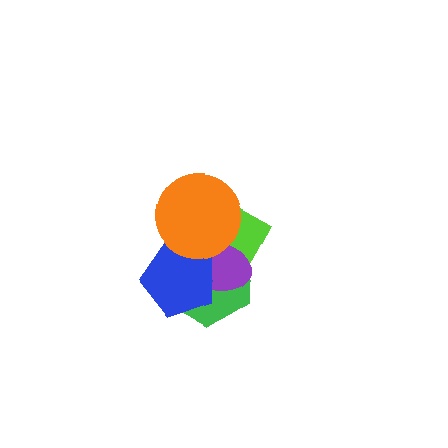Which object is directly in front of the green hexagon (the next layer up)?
The lime diamond is directly in front of the green hexagon.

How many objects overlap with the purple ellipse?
4 objects overlap with the purple ellipse.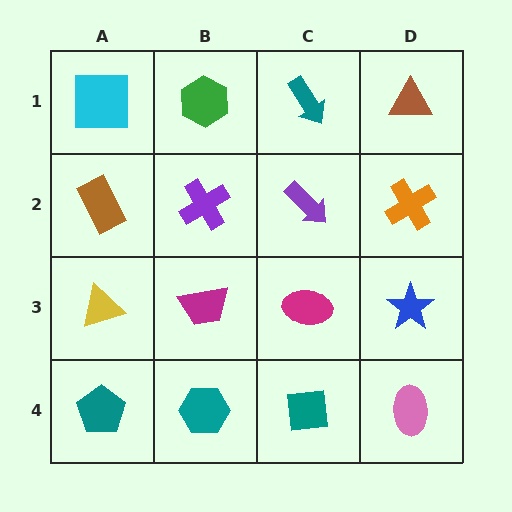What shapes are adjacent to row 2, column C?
A teal arrow (row 1, column C), a magenta ellipse (row 3, column C), a purple cross (row 2, column B), an orange cross (row 2, column D).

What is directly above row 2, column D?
A brown triangle.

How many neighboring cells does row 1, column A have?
2.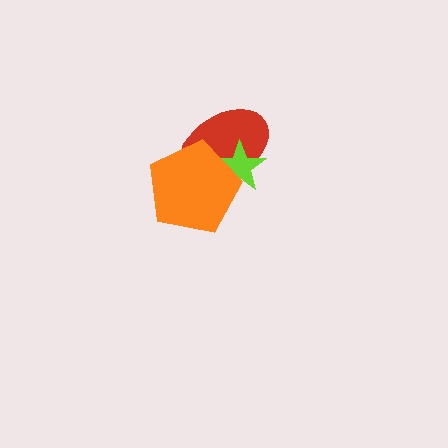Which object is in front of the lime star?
The orange pentagon is in front of the lime star.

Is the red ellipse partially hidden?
Yes, it is partially covered by another shape.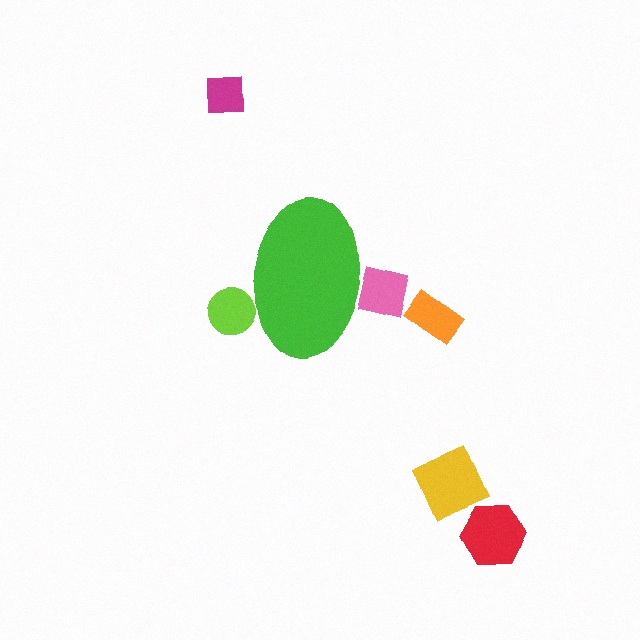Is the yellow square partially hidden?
No, the yellow square is fully visible.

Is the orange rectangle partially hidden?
No, the orange rectangle is fully visible.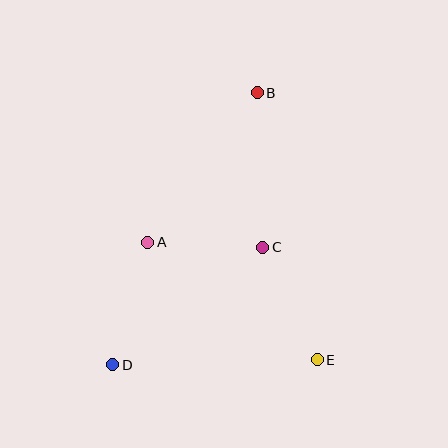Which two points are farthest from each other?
Points B and D are farthest from each other.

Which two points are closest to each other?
Points A and C are closest to each other.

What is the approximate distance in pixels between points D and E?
The distance between D and E is approximately 205 pixels.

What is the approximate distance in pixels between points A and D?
The distance between A and D is approximately 127 pixels.